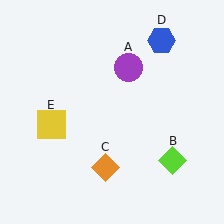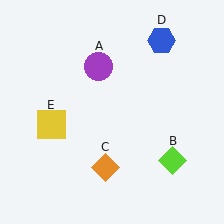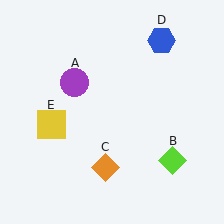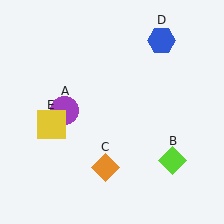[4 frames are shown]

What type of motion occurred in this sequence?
The purple circle (object A) rotated counterclockwise around the center of the scene.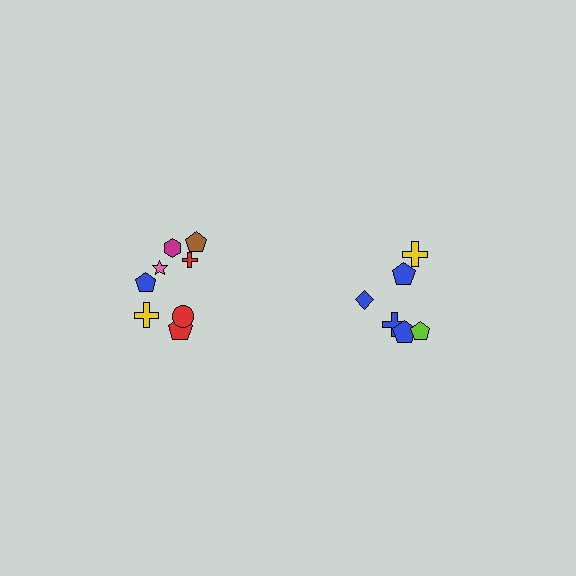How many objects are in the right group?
There are 6 objects.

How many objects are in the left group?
There are 8 objects.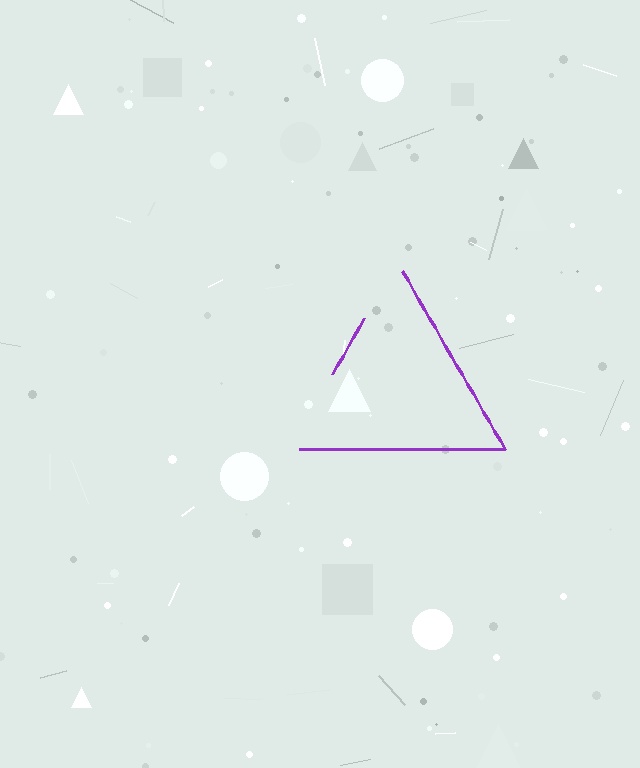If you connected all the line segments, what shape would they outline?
They would outline a triangle.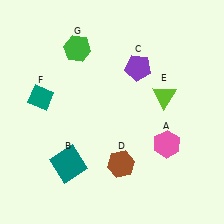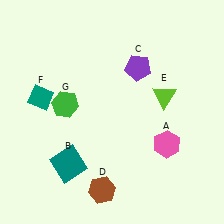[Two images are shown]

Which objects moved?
The objects that moved are: the brown hexagon (D), the green hexagon (G).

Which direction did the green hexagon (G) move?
The green hexagon (G) moved down.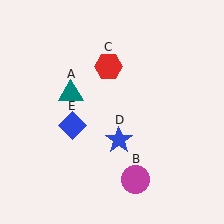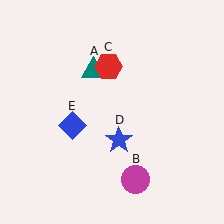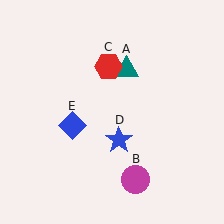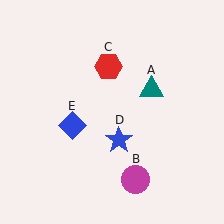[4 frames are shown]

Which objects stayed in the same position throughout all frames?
Magenta circle (object B) and red hexagon (object C) and blue star (object D) and blue diamond (object E) remained stationary.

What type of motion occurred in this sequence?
The teal triangle (object A) rotated clockwise around the center of the scene.